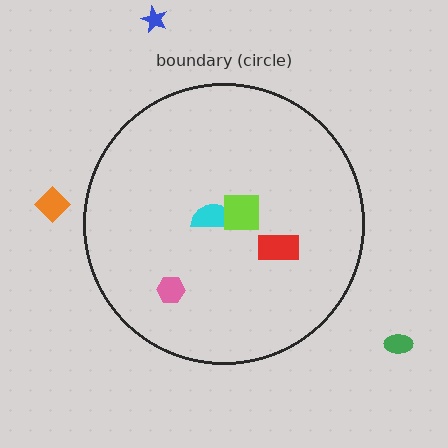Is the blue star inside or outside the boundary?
Outside.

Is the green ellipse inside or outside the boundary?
Outside.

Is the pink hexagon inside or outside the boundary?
Inside.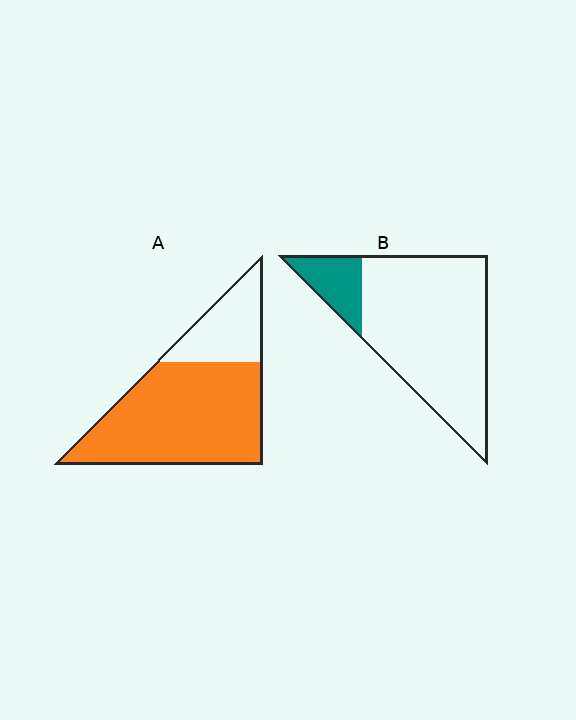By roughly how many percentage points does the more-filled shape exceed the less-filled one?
By roughly 60 percentage points (A over B).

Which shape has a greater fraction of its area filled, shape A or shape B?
Shape A.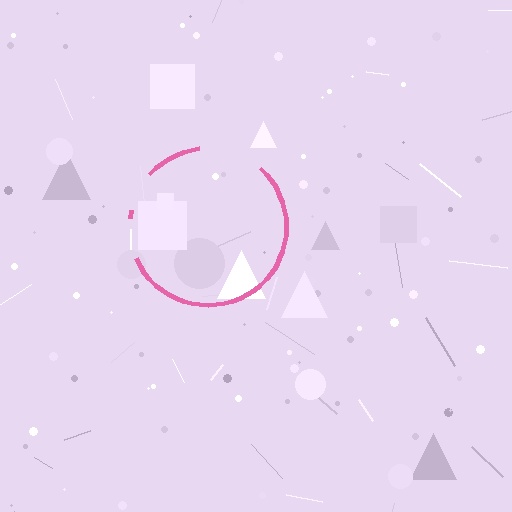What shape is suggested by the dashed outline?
The dashed outline suggests a circle.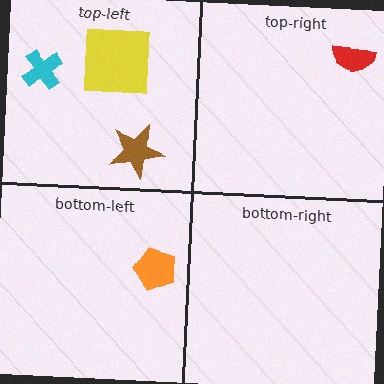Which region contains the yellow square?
The top-left region.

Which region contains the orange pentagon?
The bottom-left region.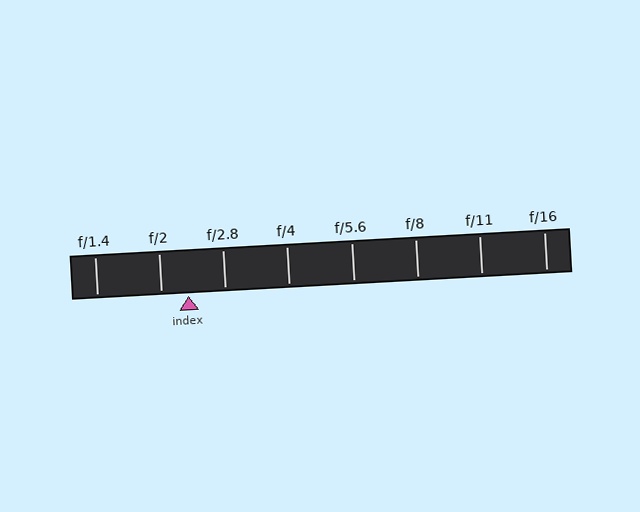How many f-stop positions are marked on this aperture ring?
There are 8 f-stop positions marked.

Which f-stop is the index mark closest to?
The index mark is closest to f/2.